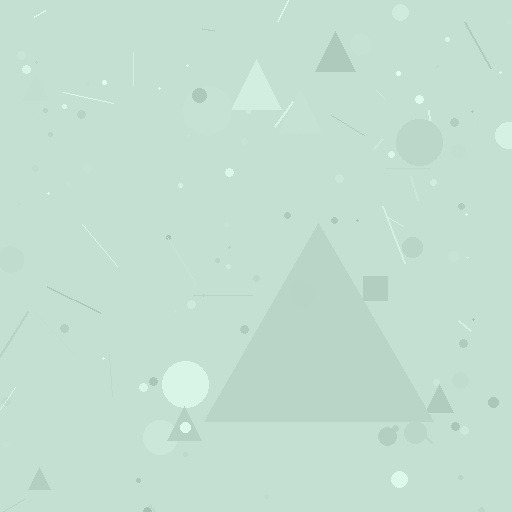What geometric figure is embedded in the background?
A triangle is embedded in the background.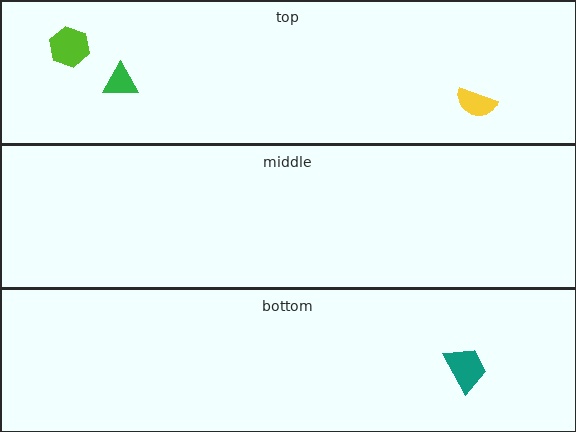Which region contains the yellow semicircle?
The top region.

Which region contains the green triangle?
The top region.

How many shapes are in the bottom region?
1.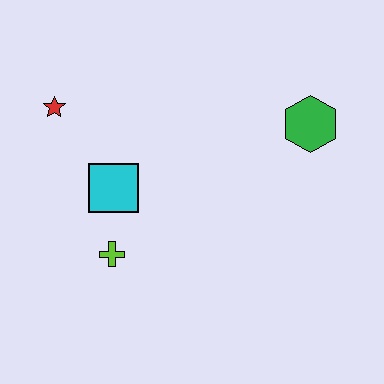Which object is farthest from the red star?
The green hexagon is farthest from the red star.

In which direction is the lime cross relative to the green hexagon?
The lime cross is to the left of the green hexagon.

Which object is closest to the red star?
The cyan square is closest to the red star.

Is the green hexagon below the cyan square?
No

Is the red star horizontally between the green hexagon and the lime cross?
No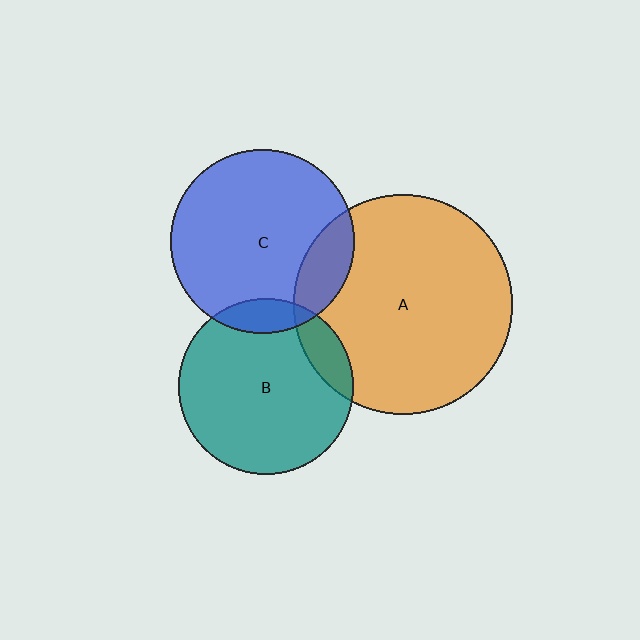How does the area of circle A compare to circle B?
Approximately 1.6 times.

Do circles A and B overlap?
Yes.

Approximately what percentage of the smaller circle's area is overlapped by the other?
Approximately 10%.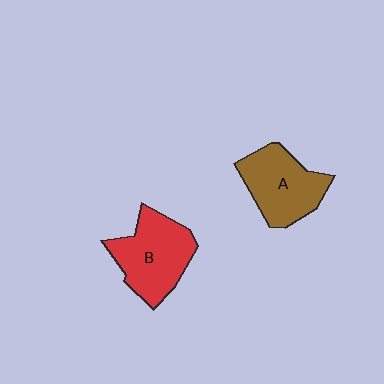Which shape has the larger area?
Shape B (red).